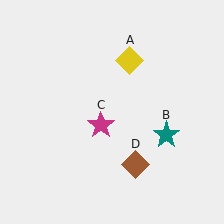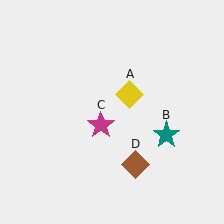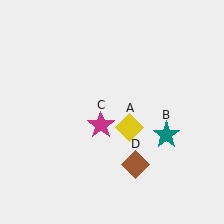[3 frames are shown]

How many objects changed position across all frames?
1 object changed position: yellow diamond (object A).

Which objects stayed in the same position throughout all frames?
Teal star (object B) and magenta star (object C) and brown diamond (object D) remained stationary.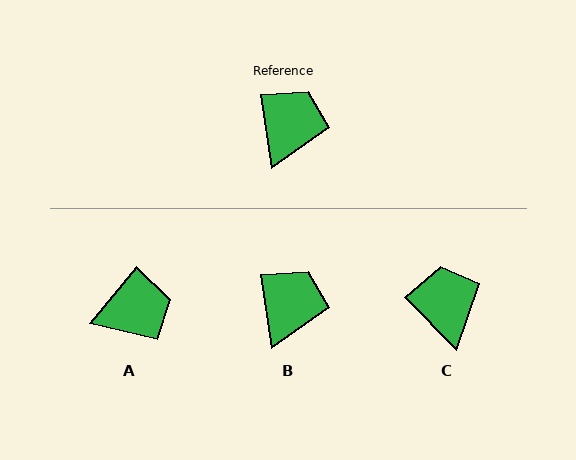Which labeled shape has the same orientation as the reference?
B.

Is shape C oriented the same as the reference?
No, it is off by about 36 degrees.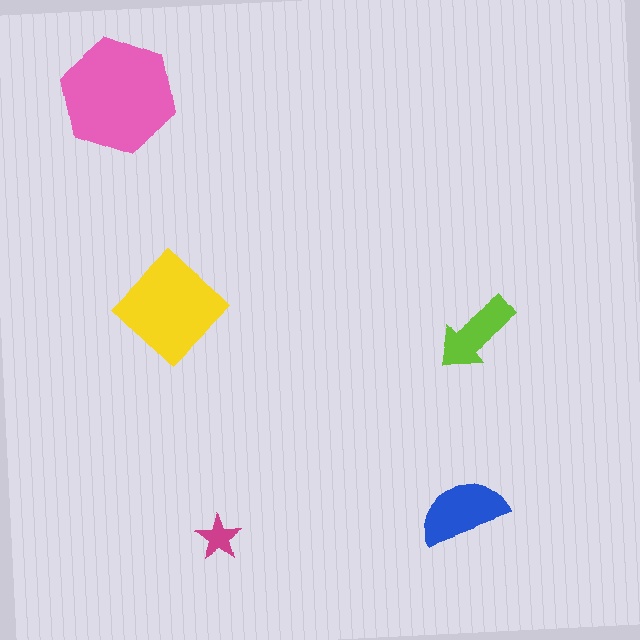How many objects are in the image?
There are 5 objects in the image.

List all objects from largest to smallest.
The pink hexagon, the yellow diamond, the blue semicircle, the lime arrow, the magenta star.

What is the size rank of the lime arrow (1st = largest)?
4th.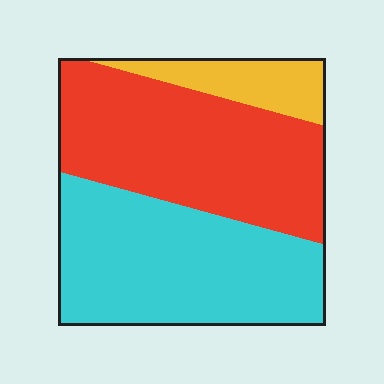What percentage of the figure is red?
Red covers around 45% of the figure.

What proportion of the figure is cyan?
Cyan covers around 45% of the figure.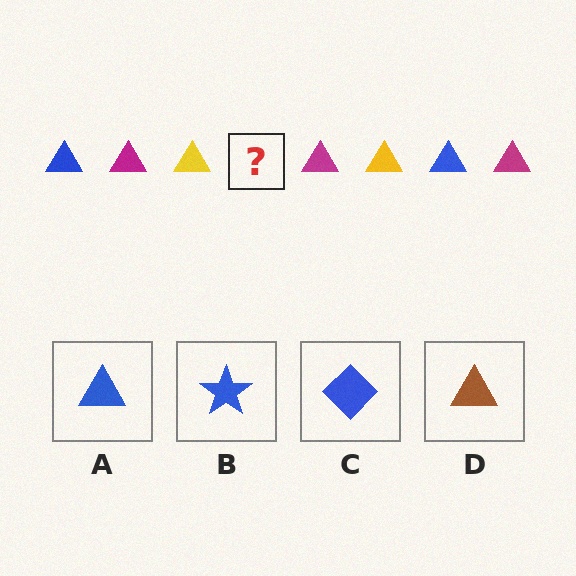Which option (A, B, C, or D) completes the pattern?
A.